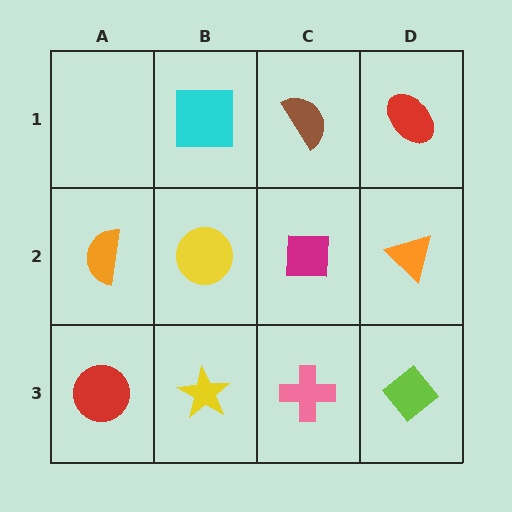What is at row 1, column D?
A red ellipse.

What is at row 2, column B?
A yellow circle.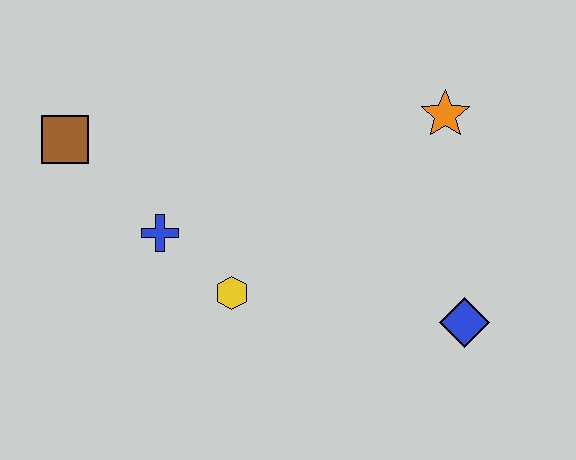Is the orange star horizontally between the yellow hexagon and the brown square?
No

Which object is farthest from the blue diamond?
The brown square is farthest from the blue diamond.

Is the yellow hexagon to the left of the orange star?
Yes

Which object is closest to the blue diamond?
The orange star is closest to the blue diamond.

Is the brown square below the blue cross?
No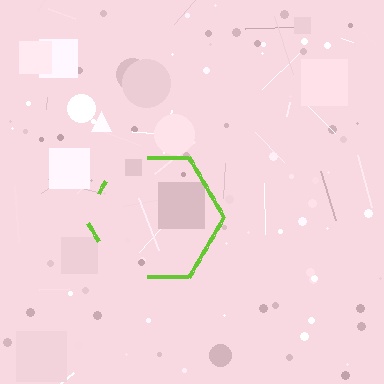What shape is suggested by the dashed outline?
The dashed outline suggests a hexagon.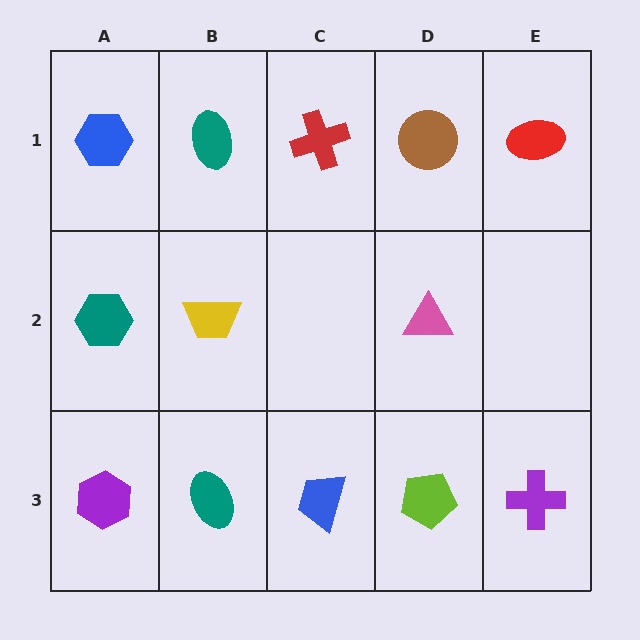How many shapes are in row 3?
5 shapes.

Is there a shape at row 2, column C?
No, that cell is empty.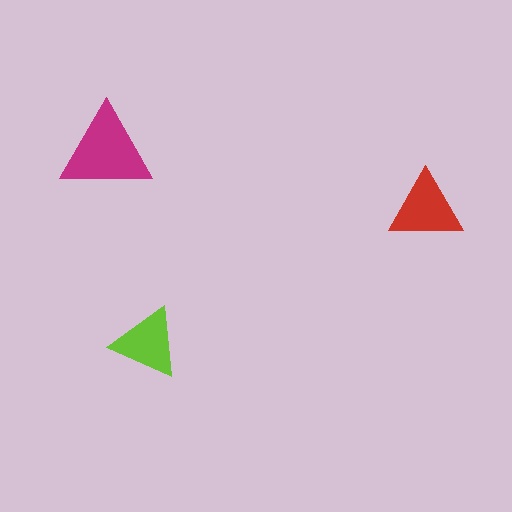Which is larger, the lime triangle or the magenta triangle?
The magenta one.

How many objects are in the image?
There are 3 objects in the image.